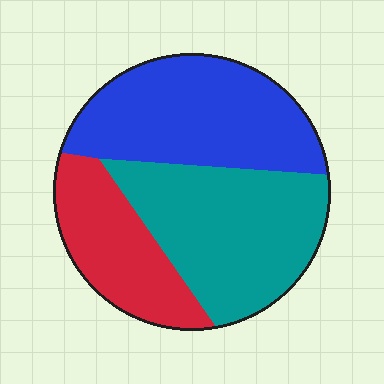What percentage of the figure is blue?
Blue covers around 40% of the figure.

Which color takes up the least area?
Red, at roughly 25%.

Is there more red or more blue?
Blue.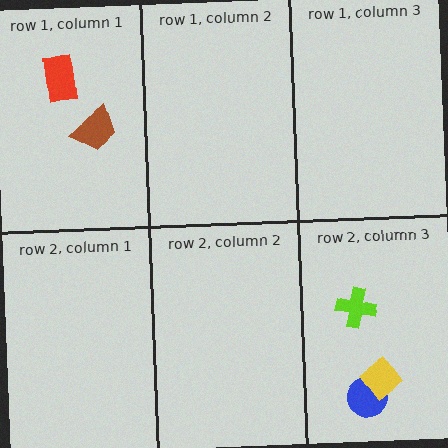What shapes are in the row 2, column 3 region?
The blue circle, the lime cross, the yellow diamond.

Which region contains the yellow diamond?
The row 2, column 3 region.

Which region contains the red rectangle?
The row 1, column 1 region.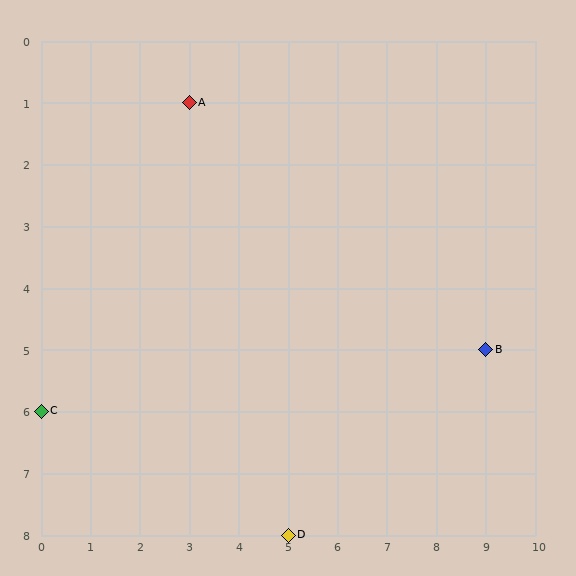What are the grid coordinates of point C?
Point C is at grid coordinates (0, 6).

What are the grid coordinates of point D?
Point D is at grid coordinates (5, 8).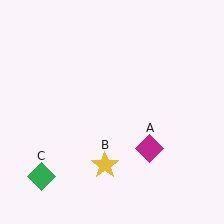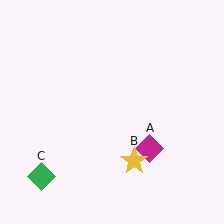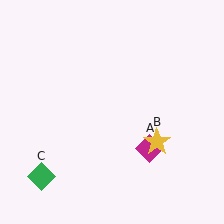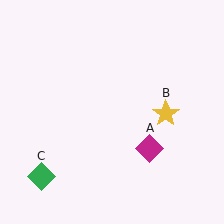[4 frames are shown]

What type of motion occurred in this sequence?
The yellow star (object B) rotated counterclockwise around the center of the scene.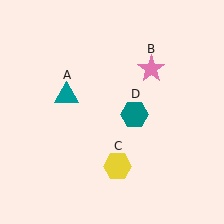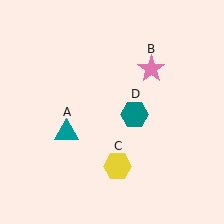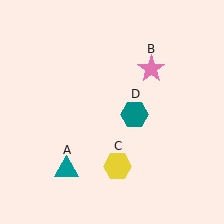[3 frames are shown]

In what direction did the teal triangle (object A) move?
The teal triangle (object A) moved down.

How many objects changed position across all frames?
1 object changed position: teal triangle (object A).